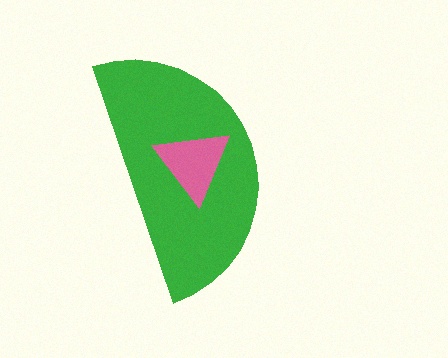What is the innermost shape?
The pink triangle.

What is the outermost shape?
The green semicircle.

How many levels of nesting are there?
2.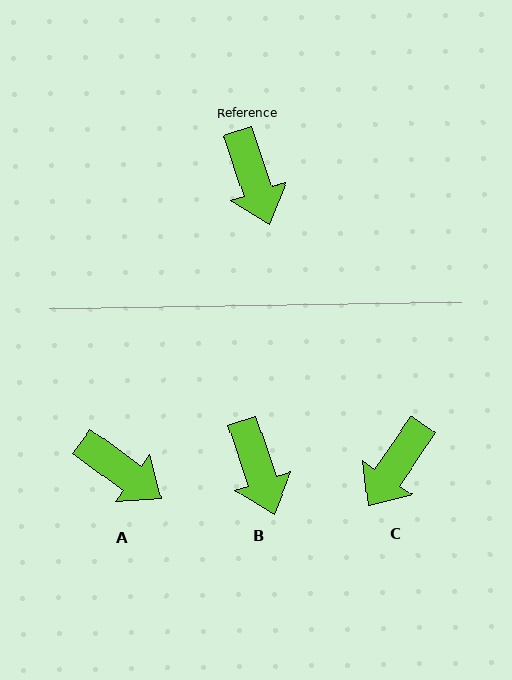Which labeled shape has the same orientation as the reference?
B.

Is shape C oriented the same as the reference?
No, it is off by about 53 degrees.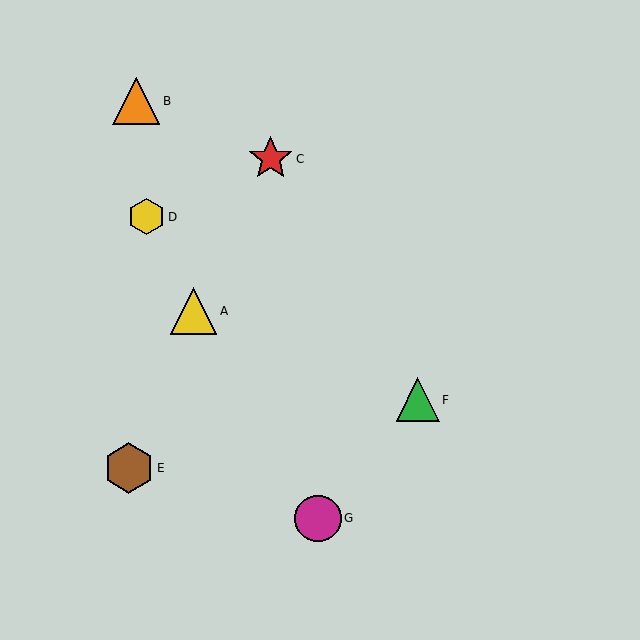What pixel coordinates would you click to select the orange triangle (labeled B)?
Click at (136, 101) to select the orange triangle B.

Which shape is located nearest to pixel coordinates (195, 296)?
The yellow triangle (labeled A) at (193, 311) is nearest to that location.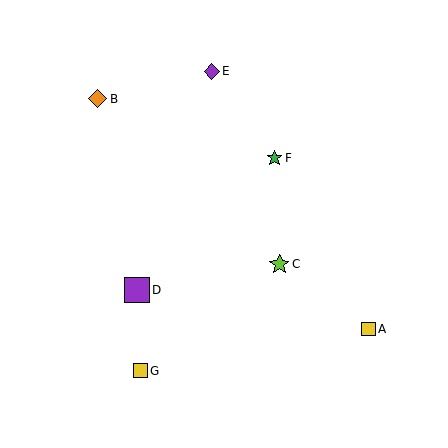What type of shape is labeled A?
Shape A is a yellow square.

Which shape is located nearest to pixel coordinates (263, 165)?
The green star (labeled F) at (274, 158) is nearest to that location.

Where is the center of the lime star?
The center of the lime star is at (279, 264).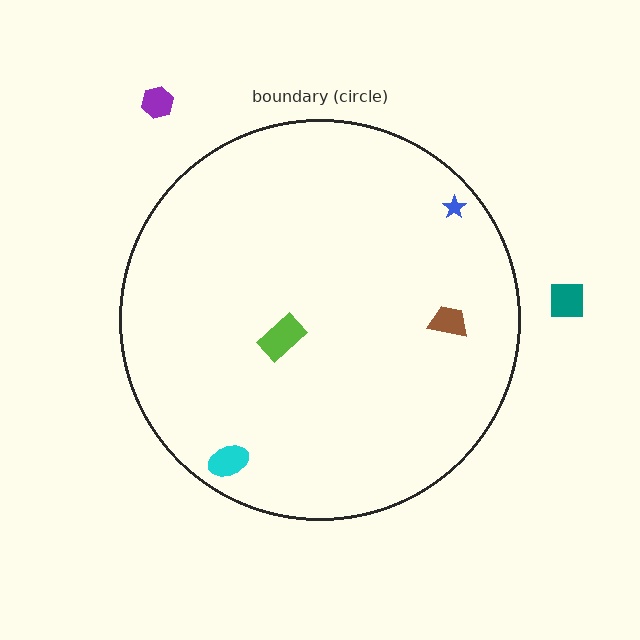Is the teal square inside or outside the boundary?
Outside.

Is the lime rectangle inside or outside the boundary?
Inside.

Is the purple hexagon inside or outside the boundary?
Outside.